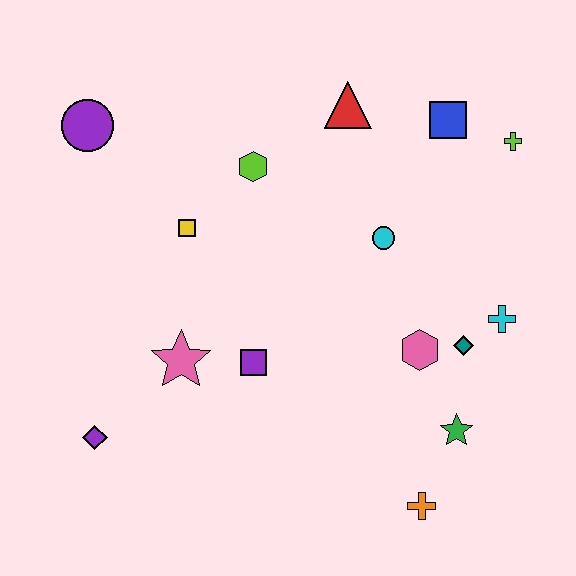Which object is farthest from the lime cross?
The purple diamond is farthest from the lime cross.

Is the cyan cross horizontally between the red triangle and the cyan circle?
No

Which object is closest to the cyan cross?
The teal diamond is closest to the cyan cross.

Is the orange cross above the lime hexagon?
No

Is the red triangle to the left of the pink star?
No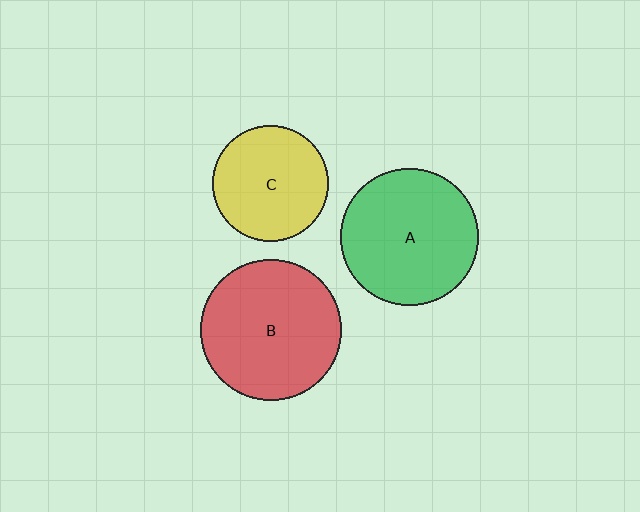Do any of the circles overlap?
No, none of the circles overlap.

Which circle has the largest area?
Circle B (red).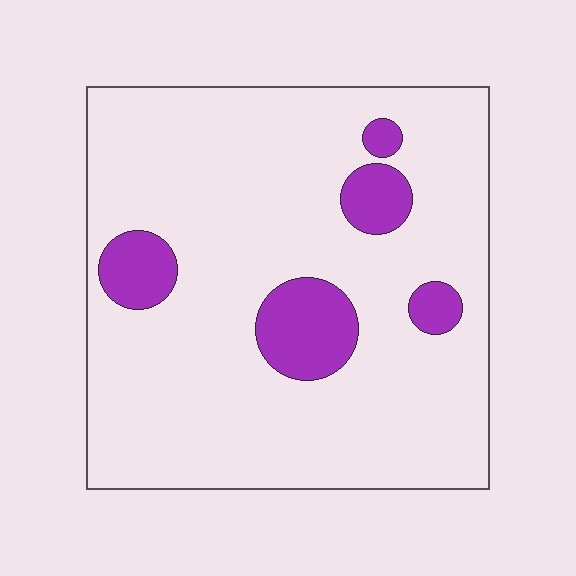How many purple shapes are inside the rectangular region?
5.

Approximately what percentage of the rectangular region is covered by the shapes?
Approximately 15%.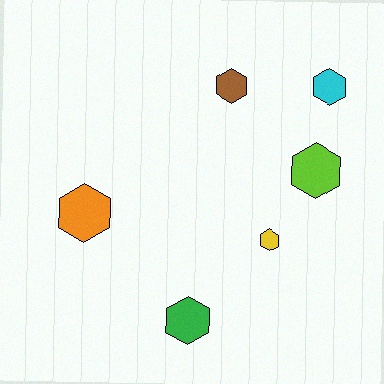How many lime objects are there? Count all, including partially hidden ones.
There is 1 lime object.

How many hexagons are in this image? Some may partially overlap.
There are 6 hexagons.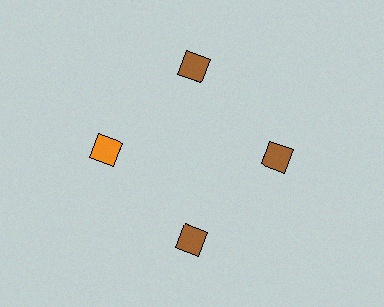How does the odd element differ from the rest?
It has a different color: orange instead of brown.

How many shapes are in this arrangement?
There are 4 shapes arranged in a ring pattern.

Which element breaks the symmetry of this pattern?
The orange diamond at roughly the 9 o'clock position breaks the symmetry. All other shapes are brown diamonds.